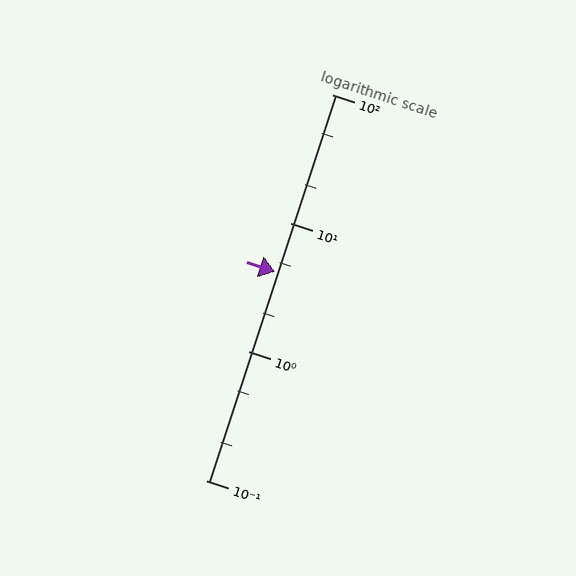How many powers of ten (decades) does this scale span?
The scale spans 3 decades, from 0.1 to 100.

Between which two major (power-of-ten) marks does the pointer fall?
The pointer is between 1 and 10.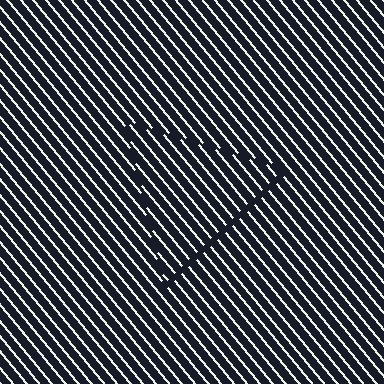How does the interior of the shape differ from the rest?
The interior of the shape contains the same grating, shifted by half a period — the contour is defined by the phase discontinuity where line-ends from the inner and outer gratings abut.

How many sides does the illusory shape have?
3 sides — the line-ends trace a triangle.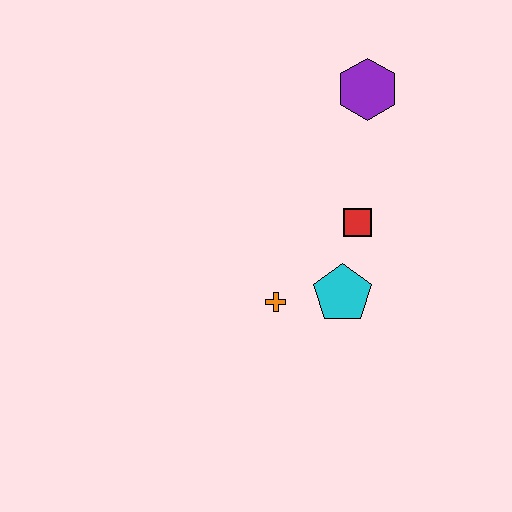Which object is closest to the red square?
The cyan pentagon is closest to the red square.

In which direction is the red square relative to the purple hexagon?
The red square is below the purple hexagon.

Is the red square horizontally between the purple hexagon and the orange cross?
Yes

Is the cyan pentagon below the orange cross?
No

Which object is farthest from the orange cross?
The purple hexagon is farthest from the orange cross.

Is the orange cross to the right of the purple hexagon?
No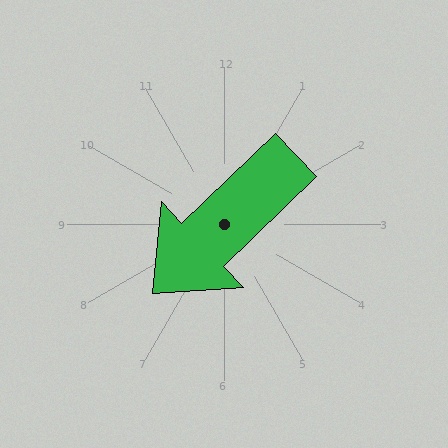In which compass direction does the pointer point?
Southwest.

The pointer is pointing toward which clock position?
Roughly 8 o'clock.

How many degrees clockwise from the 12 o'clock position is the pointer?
Approximately 226 degrees.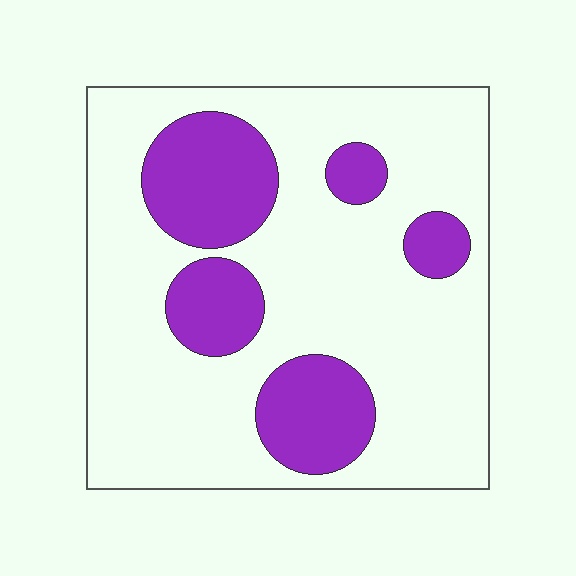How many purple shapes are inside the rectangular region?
5.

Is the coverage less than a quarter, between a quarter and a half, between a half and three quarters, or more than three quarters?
Between a quarter and a half.